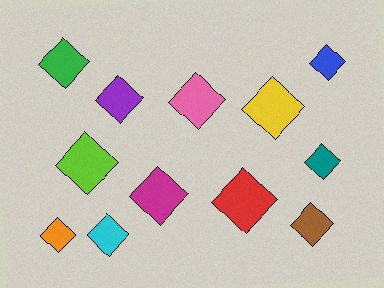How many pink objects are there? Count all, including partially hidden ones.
There is 1 pink object.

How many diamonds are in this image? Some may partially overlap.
There are 12 diamonds.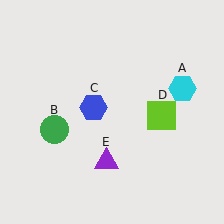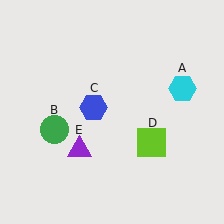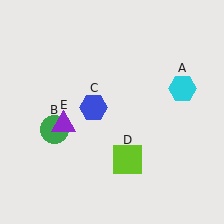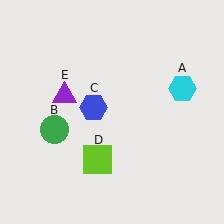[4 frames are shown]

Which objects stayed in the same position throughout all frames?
Cyan hexagon (object A) and green circle (object B) and blue hexagon (object C) remained stationary.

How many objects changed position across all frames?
2 objects changed position: lime square (object D), purple triangle (object E).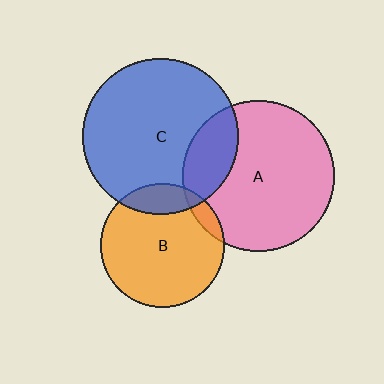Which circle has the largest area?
Circle C (blue).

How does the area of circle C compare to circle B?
Approximately 1.6 times.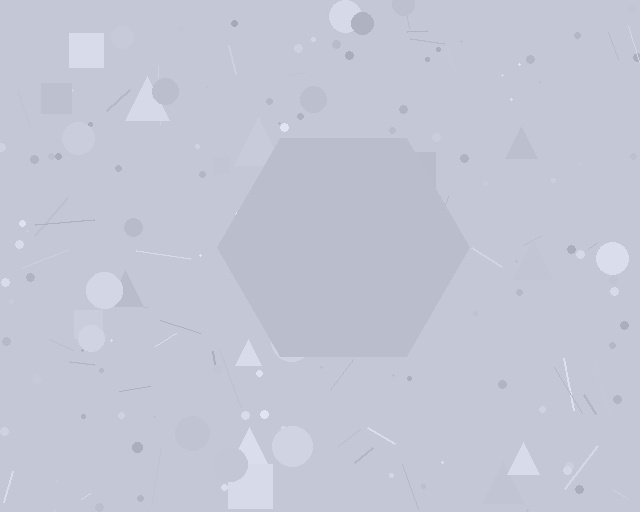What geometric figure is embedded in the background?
A hexagon is embedded in the background.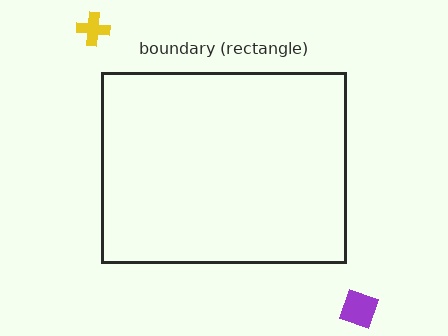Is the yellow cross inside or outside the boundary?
Outside.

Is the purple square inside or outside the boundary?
Outside.